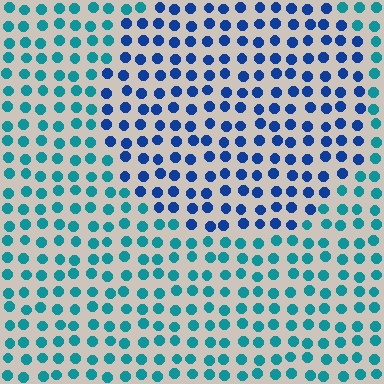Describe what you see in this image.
The image is filled with small teal elements in a uniform arrangement. A circle-shaped region is visible where the elements are tinted to a slightly different hue, forming a subtle color boundary.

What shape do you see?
I see a circle.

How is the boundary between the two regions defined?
The boundary is defined purely by a slight shift in hue (about 38 degrees). Spacing, size, and orientation are identical on both sides.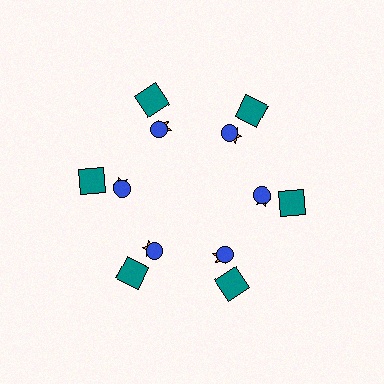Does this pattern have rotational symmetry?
Yes, this pattern has 6-fold rotational symmetry. It looks the same after rotating 60 degrees around the center.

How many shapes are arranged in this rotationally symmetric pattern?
There are 18 shapes, arranged in 6 groups of 3.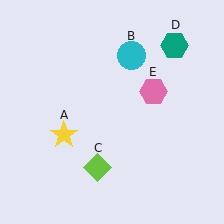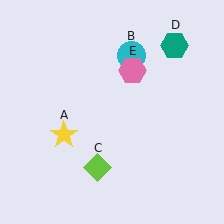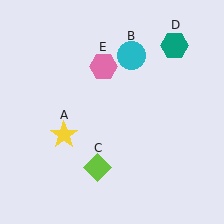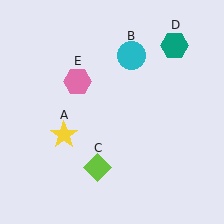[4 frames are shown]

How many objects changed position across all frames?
1 object changed position: pink hexagon (object E).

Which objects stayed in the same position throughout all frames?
Yellow star (object A) and cyan circle (object B) and lime diamond (object C) and teal hexagon (object D) remained stationary.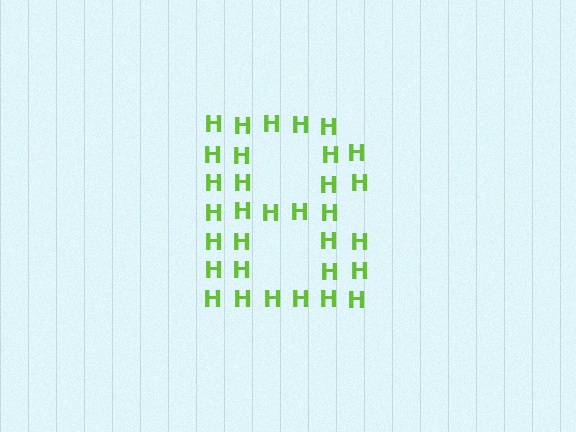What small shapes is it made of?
It is made of small letter H's.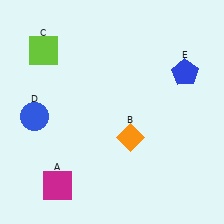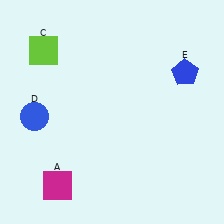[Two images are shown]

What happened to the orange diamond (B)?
The orange diamond (B) was removed in Image 2. It was in the bottom-right area of Image 1.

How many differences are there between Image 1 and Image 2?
There is 1 difference between the two images.